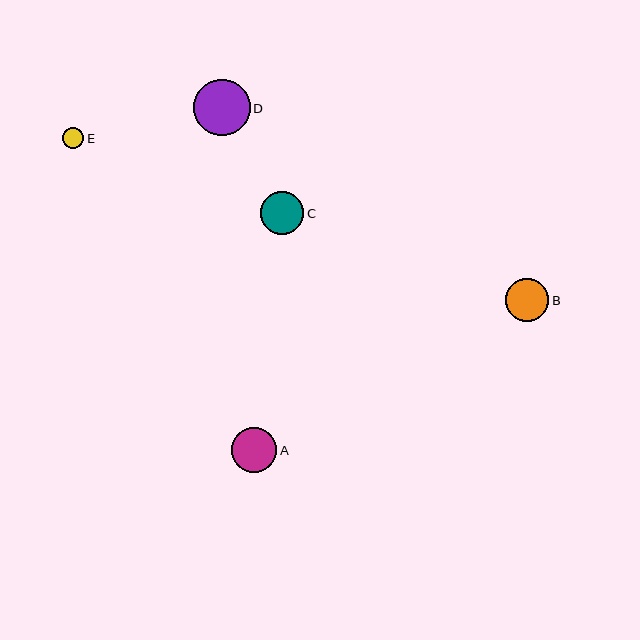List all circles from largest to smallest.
From largest to smallest: D, A, B, C, E.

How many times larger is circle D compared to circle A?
Circle D is approximately 1.3 times the size of circle A.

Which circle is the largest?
Circle D is the largest with a size of approximately 56 pixels.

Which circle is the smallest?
Circle E is the smallest with a size of approximately 21 pixels.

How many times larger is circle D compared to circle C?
Circle D is approximately 1.3 times the size of circle C.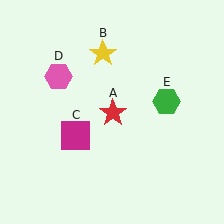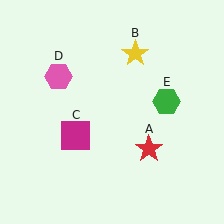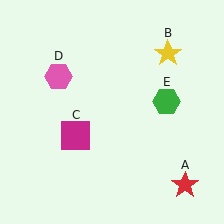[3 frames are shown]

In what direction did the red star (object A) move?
The red star (object A) moved down and to the right.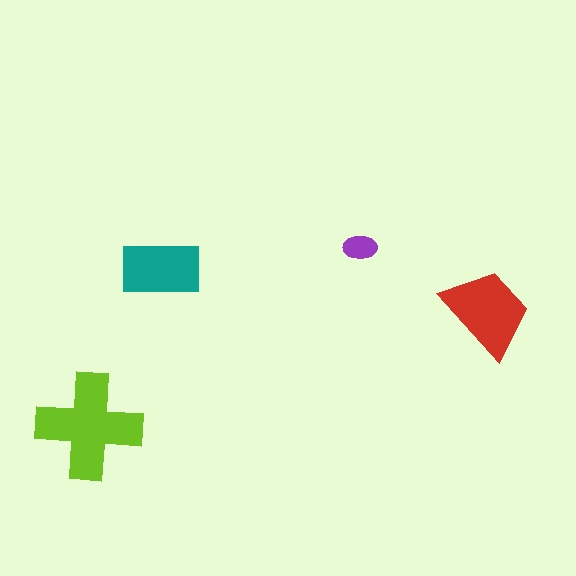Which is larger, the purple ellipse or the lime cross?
The lime cross.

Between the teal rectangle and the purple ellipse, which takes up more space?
The teal rectangle.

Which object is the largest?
The lime cross.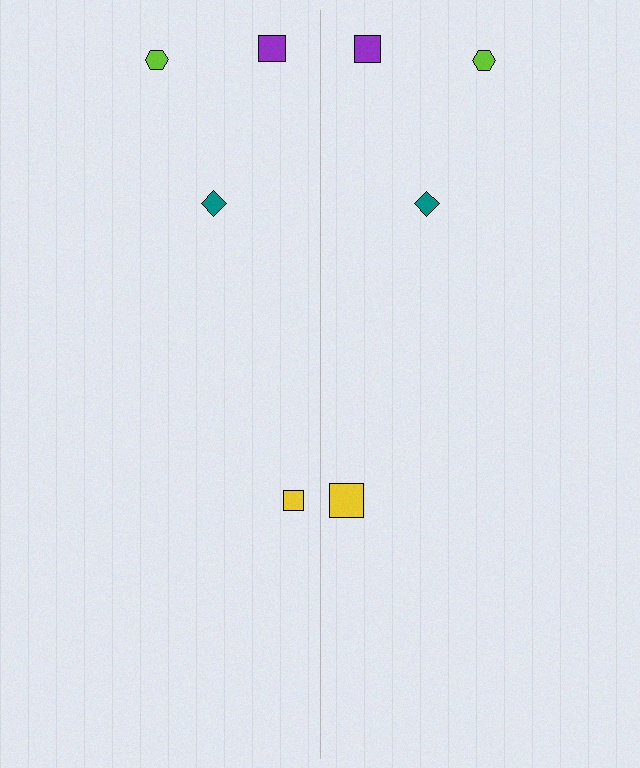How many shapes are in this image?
There are 8 shapes in this image.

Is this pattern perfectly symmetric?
No, the pattern is not perfectly symmetric. The yellow square on the right side has a different size than its mirror counterpart.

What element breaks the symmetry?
The yellow square on the right side has a different size than its mirror counterpart.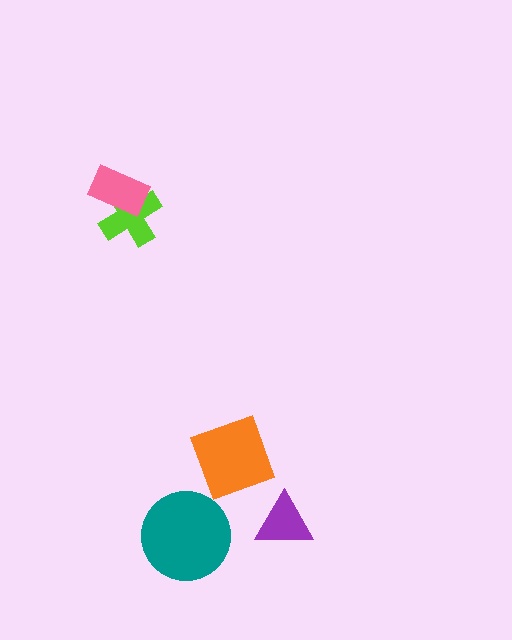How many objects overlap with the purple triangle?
0 objects overlap with the purple triangle.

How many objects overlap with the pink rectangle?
1 object overlaps with the pink rectangle.